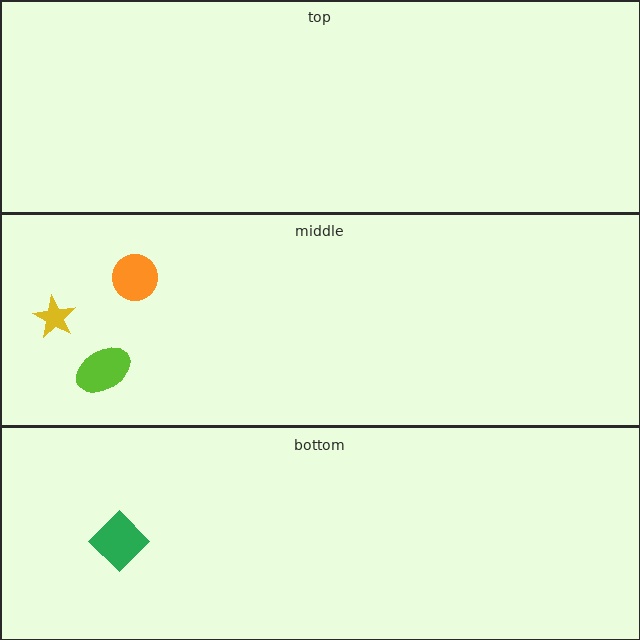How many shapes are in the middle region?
3.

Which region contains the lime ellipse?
The middle region.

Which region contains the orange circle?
The middle region.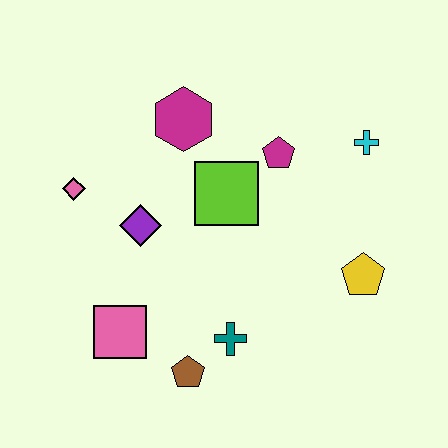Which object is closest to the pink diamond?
The purple diamond is closest to the pink diamond.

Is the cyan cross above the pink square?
Yes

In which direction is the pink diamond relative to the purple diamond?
The pink diamond is to the left of the purple diamond.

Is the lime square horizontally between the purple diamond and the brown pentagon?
No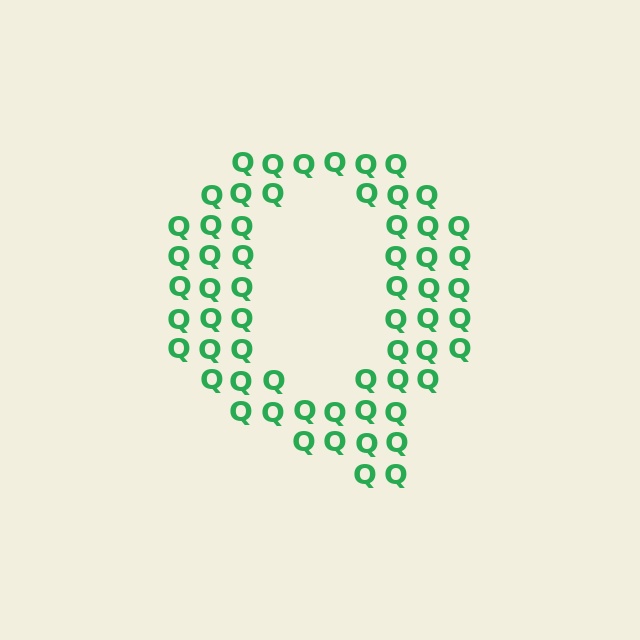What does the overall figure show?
The overall figure shows the letter Q.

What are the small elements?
The small elements are letter Q's.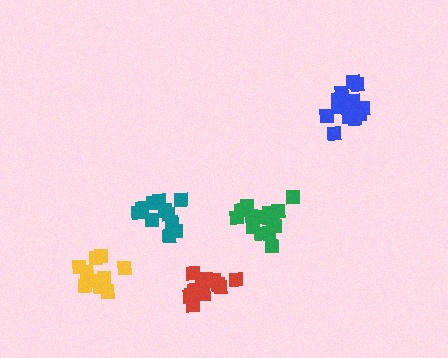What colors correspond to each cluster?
The clusters are colored: teal, blue, yellow, red, green.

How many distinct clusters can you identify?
There are 5 distinct clusters.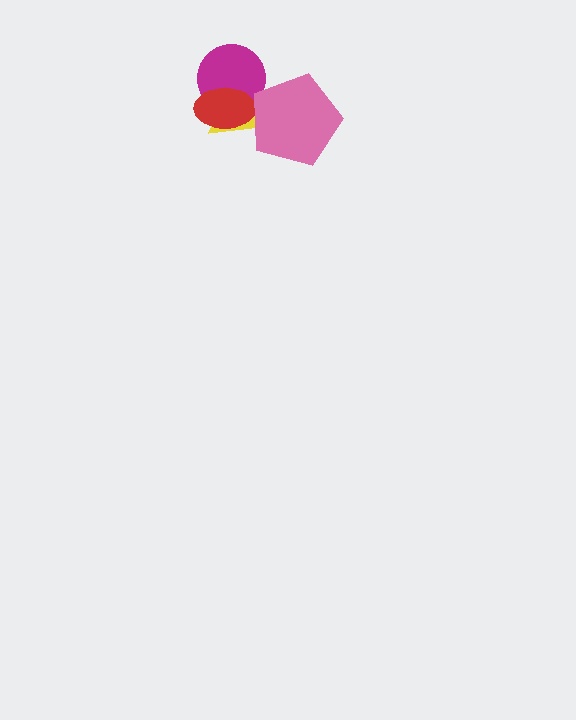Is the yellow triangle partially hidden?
Yes, it is partially covered by another shape.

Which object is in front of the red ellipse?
The pink pentagon is in front of the red ellipse.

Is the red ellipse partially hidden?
Yes, it is partially covered by another shape.